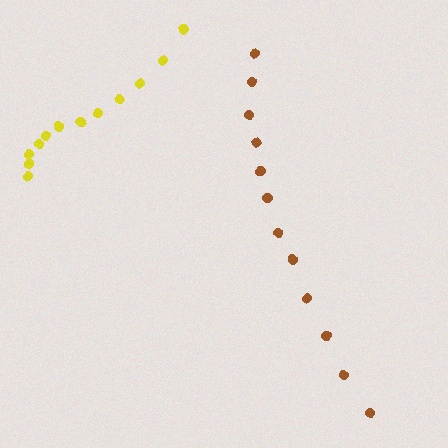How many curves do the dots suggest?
There are 2 distinct paths.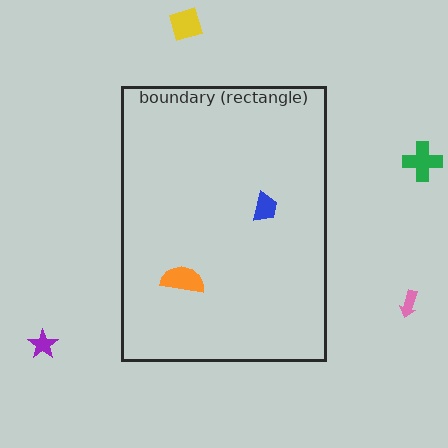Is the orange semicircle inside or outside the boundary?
Inside.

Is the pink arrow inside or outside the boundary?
Outside.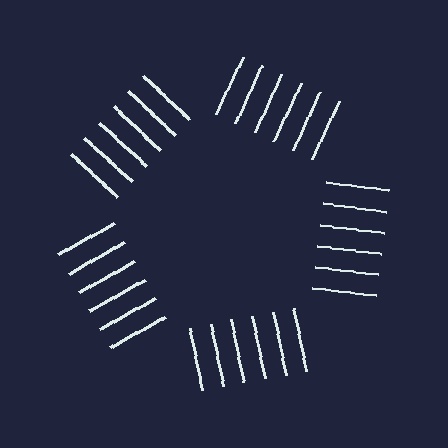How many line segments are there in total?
30 — 6 along each of the 5 edges.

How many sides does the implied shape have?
5 sides — the line-ends trace a pentagon.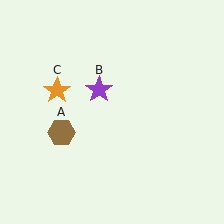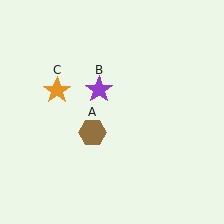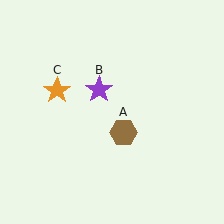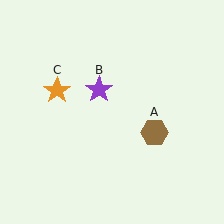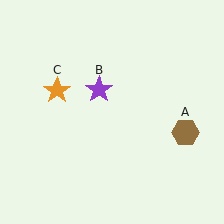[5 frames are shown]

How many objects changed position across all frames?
1 object changed position: brown hexagon (object A).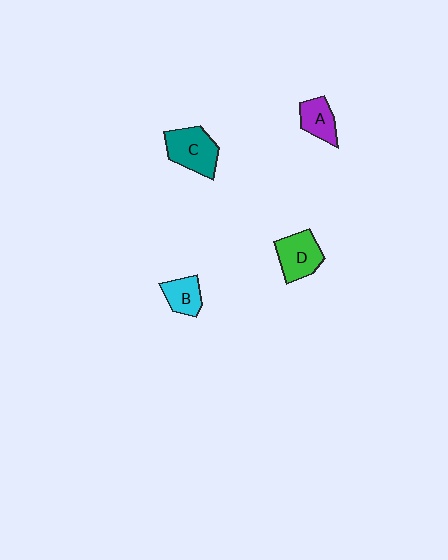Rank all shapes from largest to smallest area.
From largest to smallest: C (teal), D (green), A (purple), B (cyan).